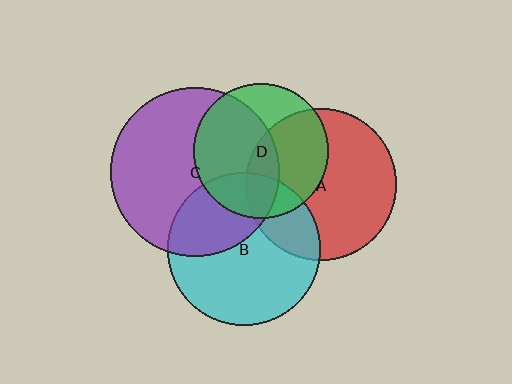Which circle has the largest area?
Circle C (purple).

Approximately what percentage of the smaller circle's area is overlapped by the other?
Approximately 35%.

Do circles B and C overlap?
Yes.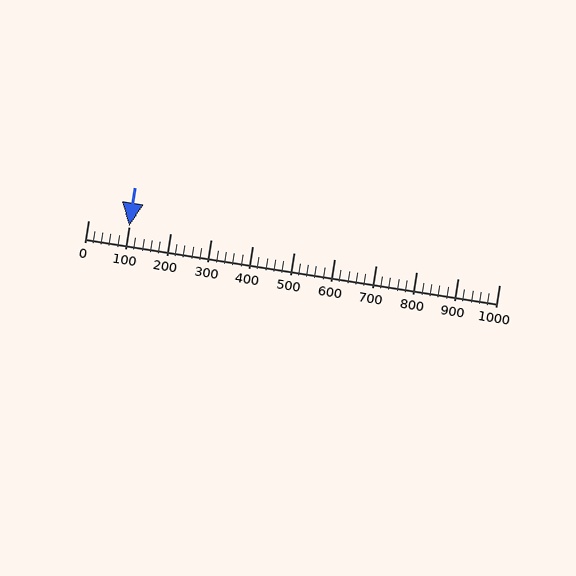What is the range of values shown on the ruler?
The ruler shows values from 0 to 1000.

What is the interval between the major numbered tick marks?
The major tick marks are spaced 100 units apart.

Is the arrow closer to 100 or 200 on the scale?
The arrow is closer to 100.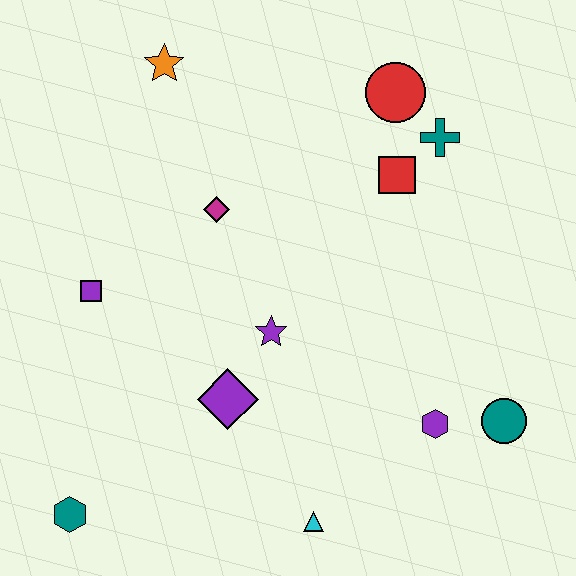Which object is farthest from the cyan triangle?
The orange star is farthest from the cyan triangle.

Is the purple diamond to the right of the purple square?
Yes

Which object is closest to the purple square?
The magenta diamond is closest to the purple square.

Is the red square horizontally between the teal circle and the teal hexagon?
Yes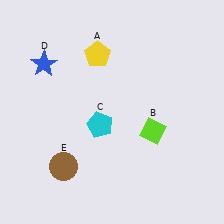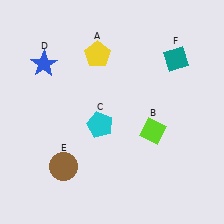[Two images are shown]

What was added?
A teal diamond (F) was added in Image 2.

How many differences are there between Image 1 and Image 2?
There is 1 difference between the two images.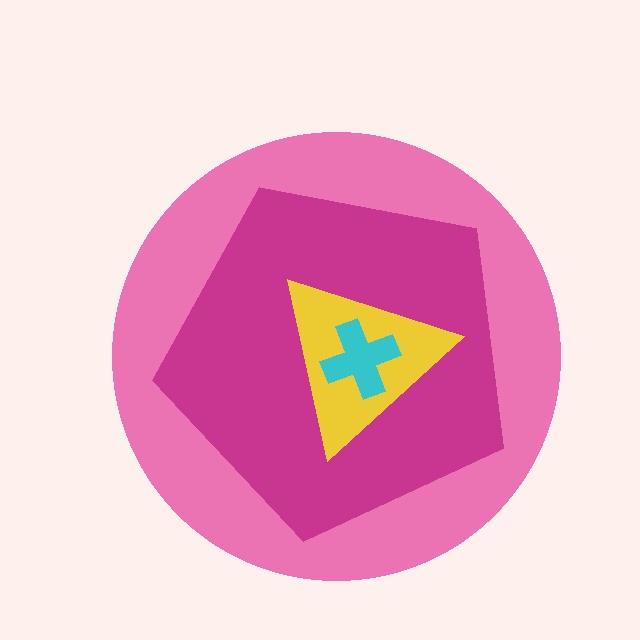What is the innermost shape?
The cyan cross.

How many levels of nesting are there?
4.